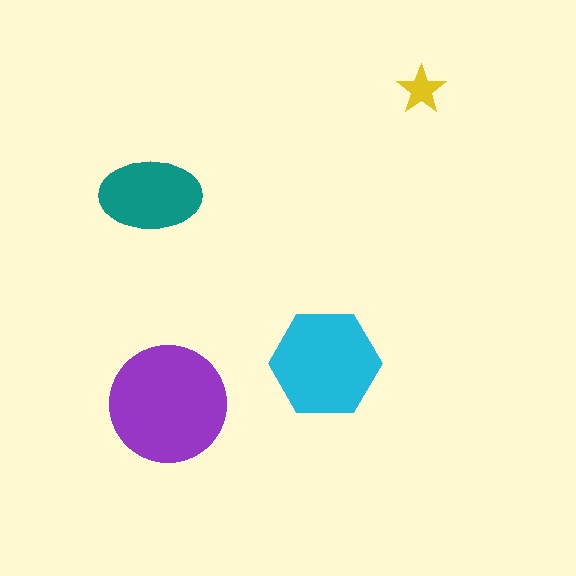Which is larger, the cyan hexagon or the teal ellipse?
The cyan hexagon.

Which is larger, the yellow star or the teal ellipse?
The teal ellipse.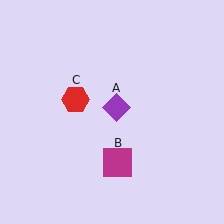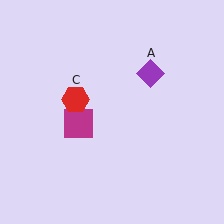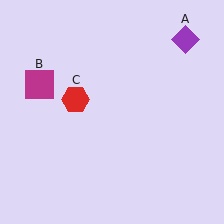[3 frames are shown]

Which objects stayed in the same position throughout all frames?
Red hexagon (object C) remained stationary.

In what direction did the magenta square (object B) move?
The magenta square (object B) moved up and to the left.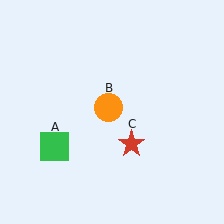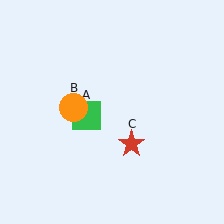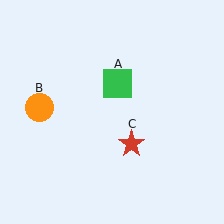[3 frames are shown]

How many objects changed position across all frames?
2 objects changed position: green square (object A), orange circle (object B).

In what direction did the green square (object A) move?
The green square (object A) moved up and to the right.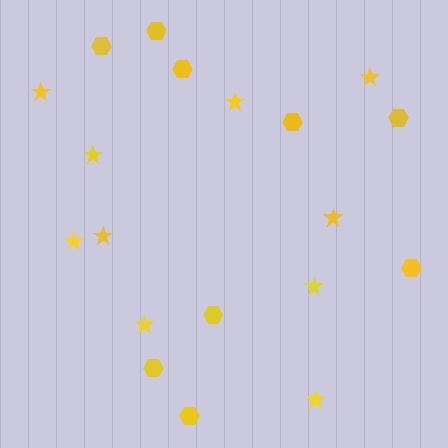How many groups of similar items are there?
There are 2 groups: one group of stars (10) and one group of hexagons (9).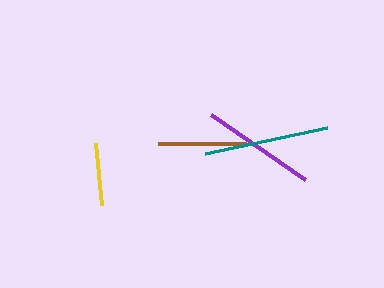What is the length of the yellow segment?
The yellow segment is approximately 62 pixels long.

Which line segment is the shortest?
The yellow line is the shortest at approximately 62 pixels.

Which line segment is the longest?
The teal line is the longest at approximately 125 pixels.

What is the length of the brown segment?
The brown segment is approximately 88 pixels long.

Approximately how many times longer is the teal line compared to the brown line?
The teal line is approximately 1.4 times the length of the brown line.